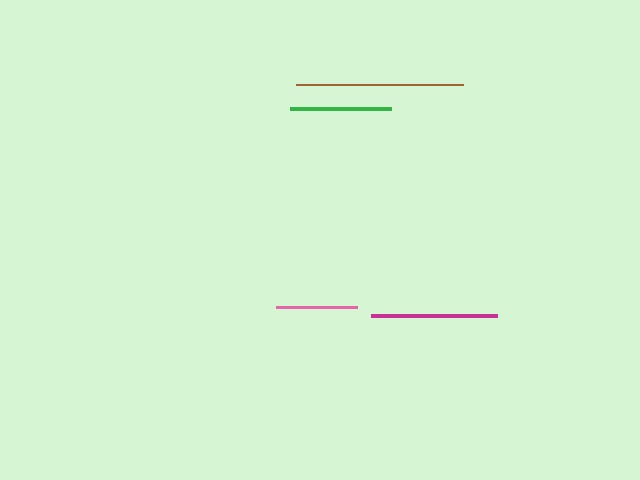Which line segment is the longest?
The brown line is the longest at approximately 167 pixels.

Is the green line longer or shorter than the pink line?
The green line is longer than the pink line.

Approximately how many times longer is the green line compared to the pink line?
The green line is approximately 1.3 times the length of the pink line.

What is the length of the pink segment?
The pink segment is approximately 81 pixels long.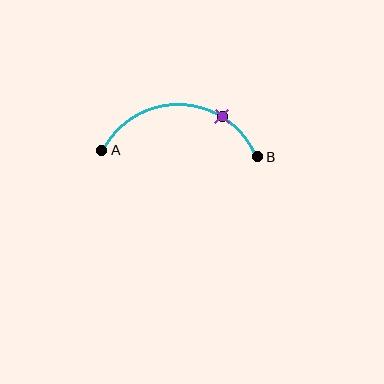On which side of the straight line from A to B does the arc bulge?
The arc bulges above the straight line connecting A and B.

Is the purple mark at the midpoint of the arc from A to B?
No. The purple mark lies on the arc but is closer to endpoint B. The arc midpoint would be at the point on the curve equidistant along the arc from both A and B.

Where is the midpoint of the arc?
The arc midpoint is the point on the curve farthest from the straight line joining A and B. It sits above that line.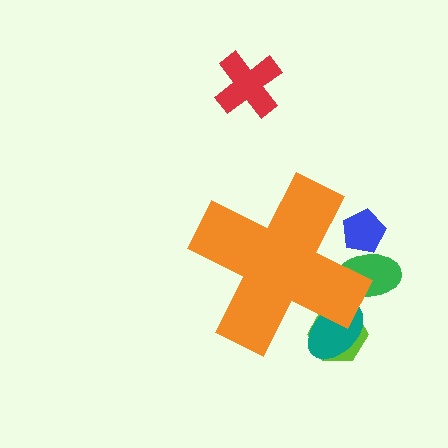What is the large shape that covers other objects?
An orange cross.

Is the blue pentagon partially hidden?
Yes, the blue pentagon is partially hidden behind the orange cross.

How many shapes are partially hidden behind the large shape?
4 shapes are partially hidden.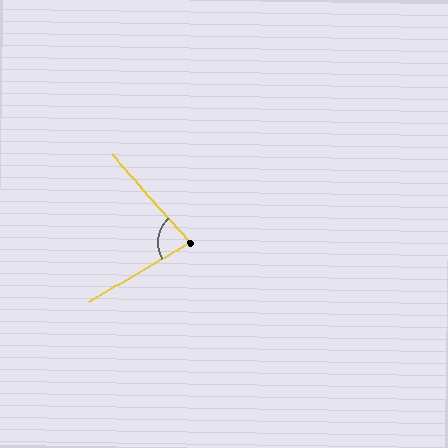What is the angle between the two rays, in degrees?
Approximately 79 degrees.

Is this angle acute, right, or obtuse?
It is acute.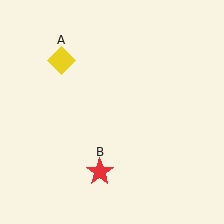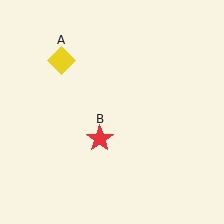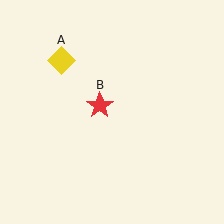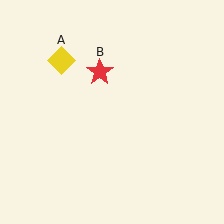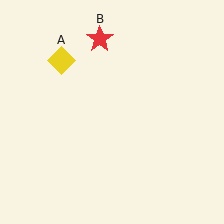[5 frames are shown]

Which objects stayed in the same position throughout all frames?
Yellow diamond (object A) remained stationary.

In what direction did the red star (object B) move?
The red star (object B) moved up.